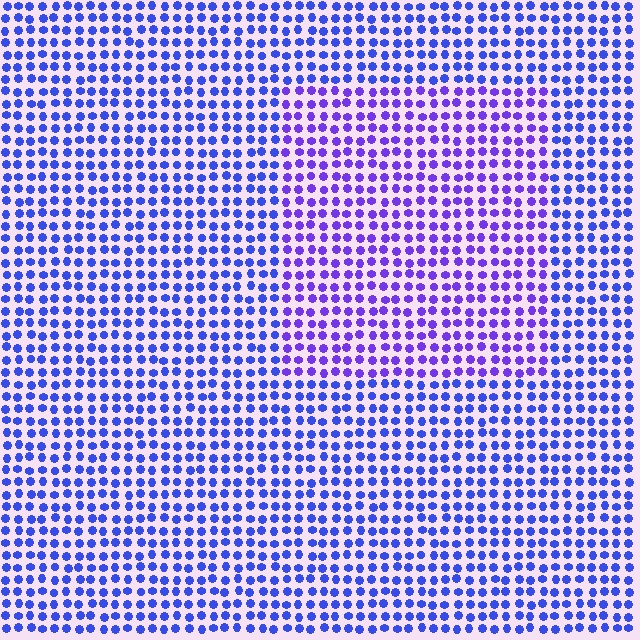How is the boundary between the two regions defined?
The boundary is defined purely by a slight shift in hue (about 28 degrees). Spacing, size, and orientation are identical on both sides.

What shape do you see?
I see a rectangle.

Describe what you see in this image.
The image is filled with small blue elements in a uniform arrangement. A rectangle-shaped region is visible where the elements are tinted to a slightly different hue, forming a subtle color boundary.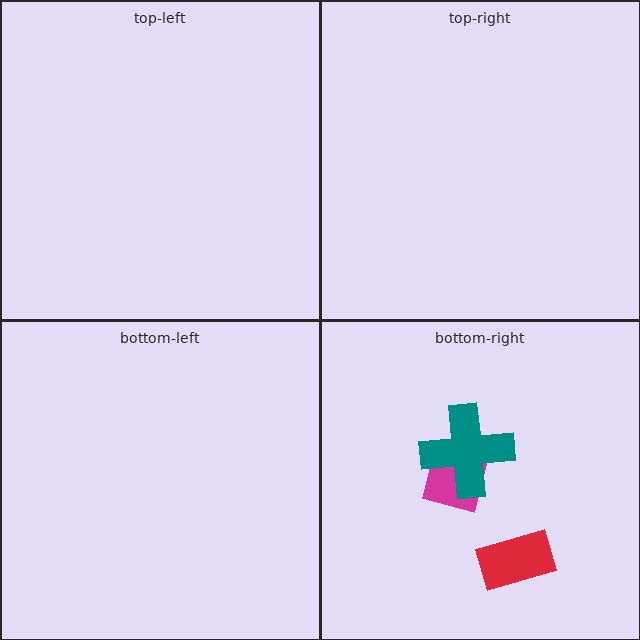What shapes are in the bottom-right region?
The magenta square, the red rectangle, the teal cross.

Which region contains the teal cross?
The bottom-right region.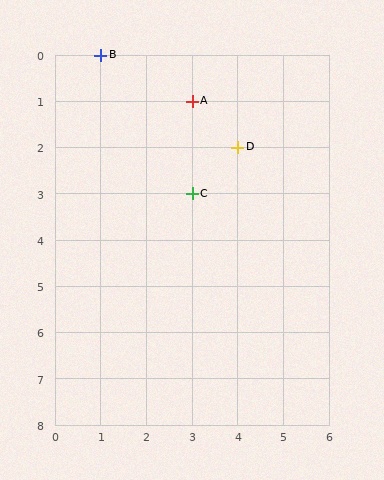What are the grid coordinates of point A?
Point A is at grid coordinates (3, 1).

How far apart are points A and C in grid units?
Points A and C are 2 rows apart.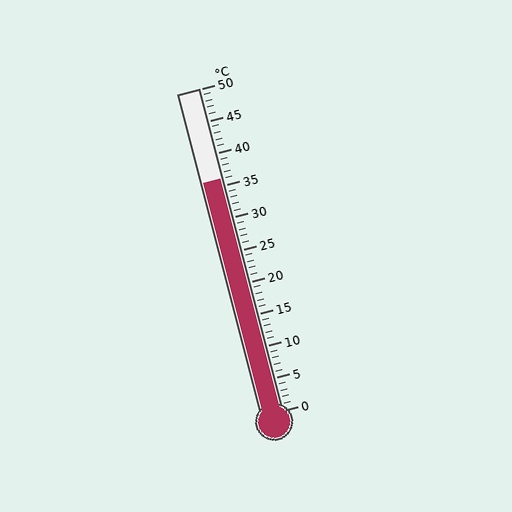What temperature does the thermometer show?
The thermometer shows approximately 36°C.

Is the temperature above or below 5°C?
The temperature is above 5°C.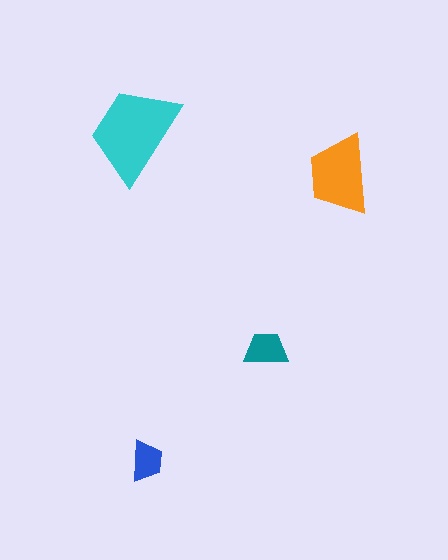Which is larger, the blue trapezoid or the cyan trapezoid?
The cyan one.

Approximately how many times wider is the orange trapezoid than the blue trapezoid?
About 2 times wider.